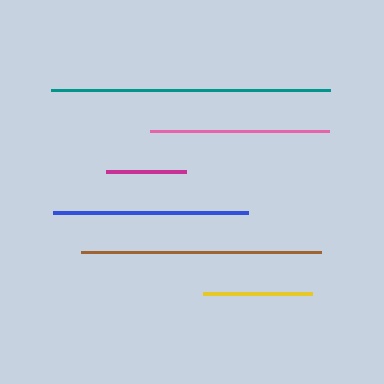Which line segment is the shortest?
The magenta line is the shortest at approximately 80 pixels.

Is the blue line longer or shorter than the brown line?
The brown line is longer than the blue line.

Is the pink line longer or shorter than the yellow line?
The pink line is longer than the yellow line.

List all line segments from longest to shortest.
From longest to shortest: teal, brown, blue, pink, yellow, magenta.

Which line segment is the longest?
The teal line is the longest at approximately 279 pixels.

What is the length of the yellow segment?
The yellow segment is approximately 109 pixels long.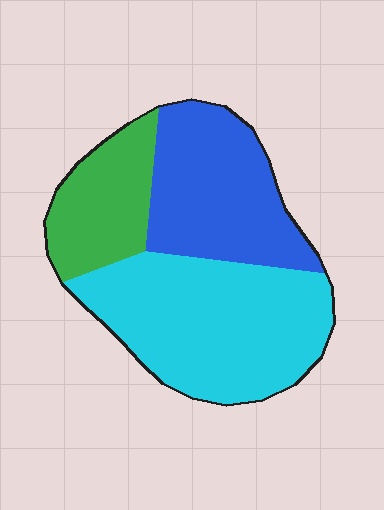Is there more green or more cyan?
Cyan.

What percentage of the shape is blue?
Blue covers roughly 35% of the shape.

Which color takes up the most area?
Cyan, at roughly 45%.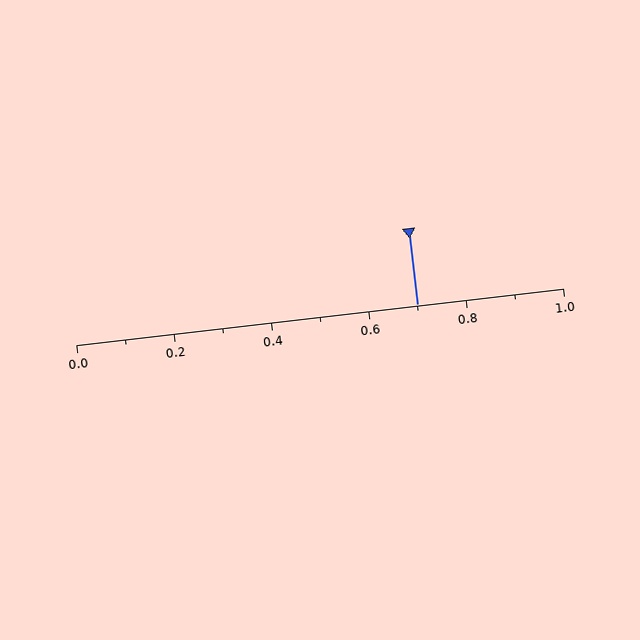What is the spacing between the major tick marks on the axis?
The major ticks are spaced 0.2 apart.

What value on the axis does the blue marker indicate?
The marker indicates approximately 0.7.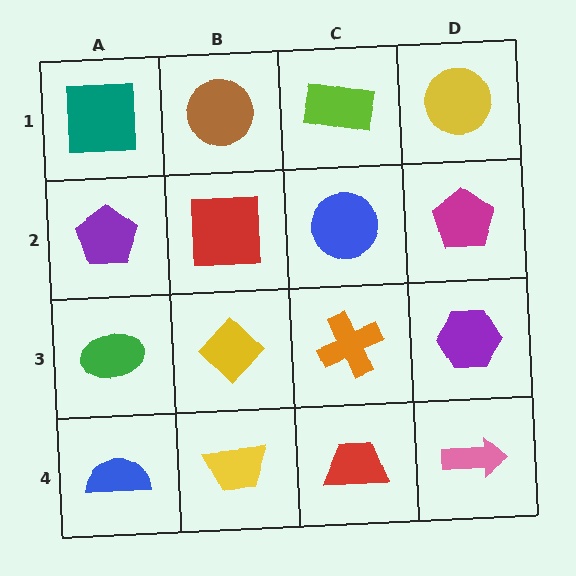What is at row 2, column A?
A purple pentagon.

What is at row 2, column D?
A magenta pentagon.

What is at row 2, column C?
A blue circle.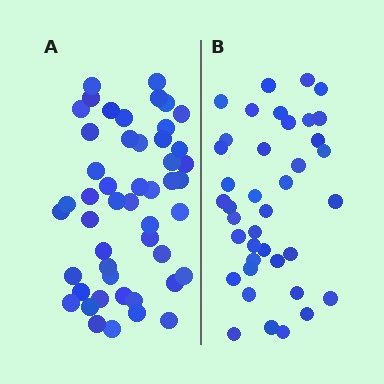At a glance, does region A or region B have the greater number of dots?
Region A (the left region) has more dots.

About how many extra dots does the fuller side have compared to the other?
Region A has roughly 10 or so more dots than region B.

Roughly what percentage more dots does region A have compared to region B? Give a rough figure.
About 25% more.